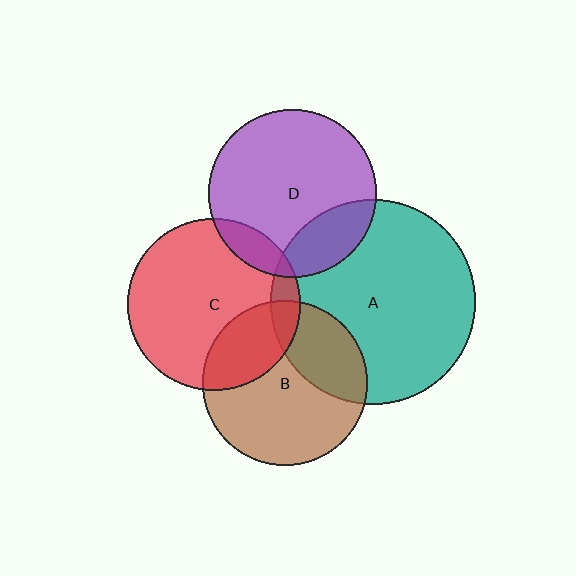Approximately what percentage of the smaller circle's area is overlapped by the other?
Approximately 30%.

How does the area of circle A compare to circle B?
Approximately 1.5 times.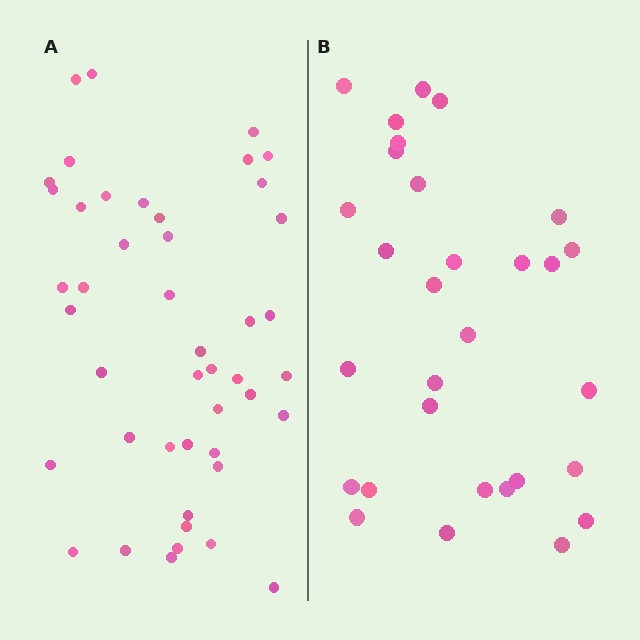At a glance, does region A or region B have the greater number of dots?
Region A (the left region) has more dots.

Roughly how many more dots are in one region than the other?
Region A has approximately 15 more dots than region B.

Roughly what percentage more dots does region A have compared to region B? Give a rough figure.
About 50% more.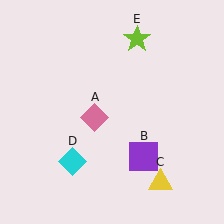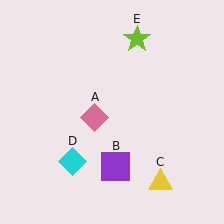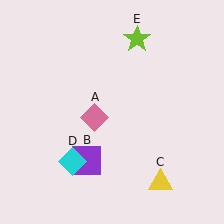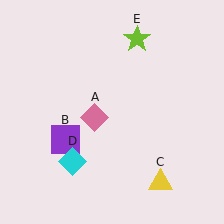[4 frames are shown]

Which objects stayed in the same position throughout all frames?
Pink diamond (object A) and yellow triangle (object C) and cyan diamond (object D) and lime star (object E) remained stationary.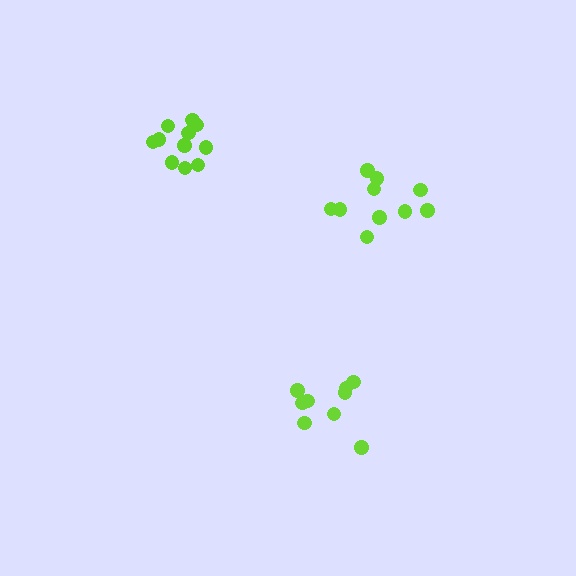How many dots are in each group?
Group 1: 9 dots, Group 2: 10 dots, Group 3: 12 dots (31 total).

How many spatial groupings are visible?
There are 3 spatial groupings.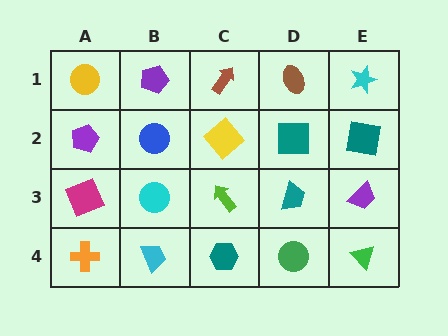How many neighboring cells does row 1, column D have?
3.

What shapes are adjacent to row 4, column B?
A cyan circle (row 3, column B), an orange cross (row 4, column A), a teal hexagon (row 4, column C).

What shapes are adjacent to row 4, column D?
A teal trapezoid (row 3, column D), a teal hexagon (row 4, column C), a green triangle (row 4, column E).